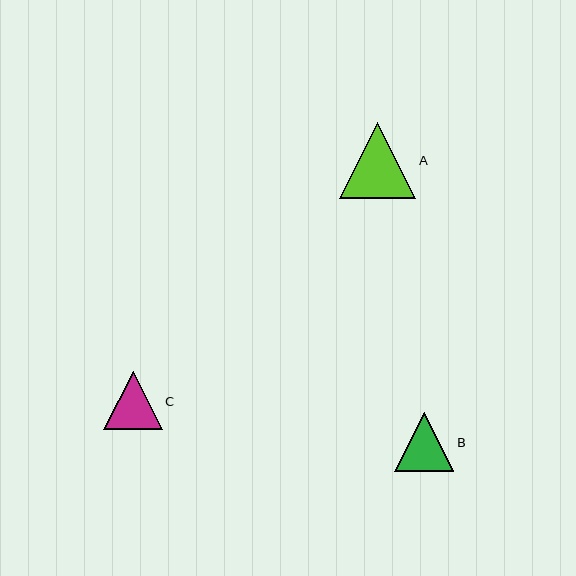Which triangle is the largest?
Triangle A is the largest with a size of approximately 76 pixels.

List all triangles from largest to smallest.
From largest to smallest: A, B, C.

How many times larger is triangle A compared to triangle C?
Triangle A is approximately 1.3 times the size of triangle C.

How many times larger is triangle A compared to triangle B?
Triangle A is approximately 1.3 times the size of triangle B.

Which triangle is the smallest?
Triangle C is the smallest with a size of approximately 59 pixels.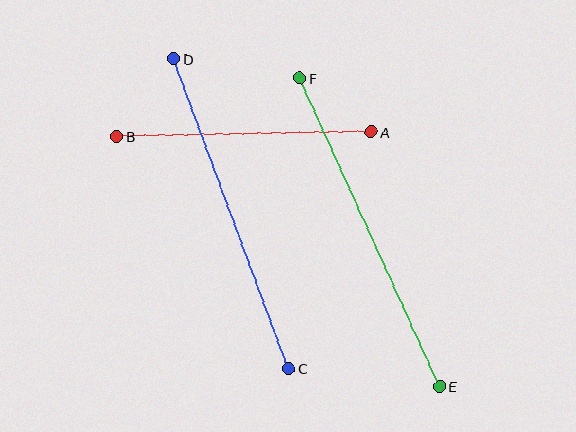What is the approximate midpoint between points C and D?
The midpoint is at approximately (231, 213) pixels.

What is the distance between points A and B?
The distance is approximately 255 pixels.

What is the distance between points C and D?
The distance is approximately 330 pixels.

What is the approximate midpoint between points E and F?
The midpoint is at approximately (370, 232) pixels.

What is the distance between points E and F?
The distance is approximately 338 pixels.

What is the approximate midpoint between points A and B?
The midpoint is at approximately (244, 134) pixels.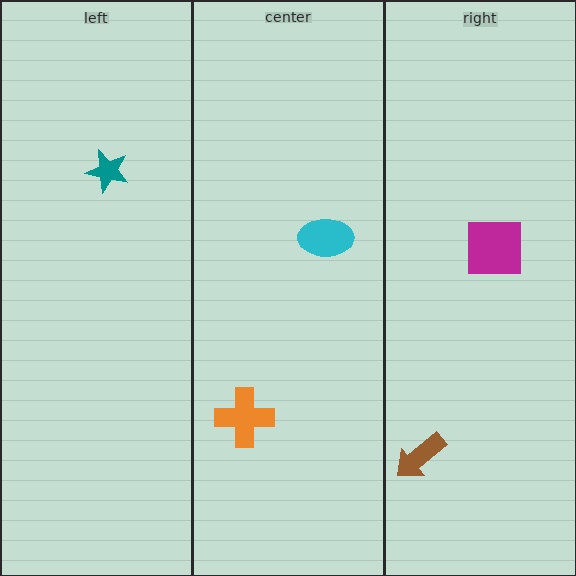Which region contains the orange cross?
The center region.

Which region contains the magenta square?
The right region.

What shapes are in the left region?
The teal star.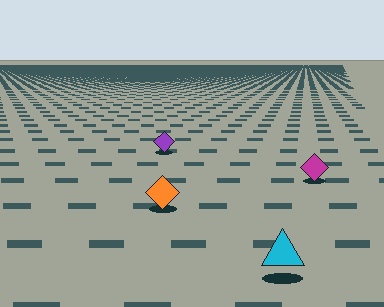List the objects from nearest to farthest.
From nearest to farthest: the cyan triangle, the orange diamond, the magenta diamond, the purple diamond.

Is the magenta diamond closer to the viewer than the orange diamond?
No. The orange diamond is closer — you can tell from the texture gradient: the ground texture is coarser near it.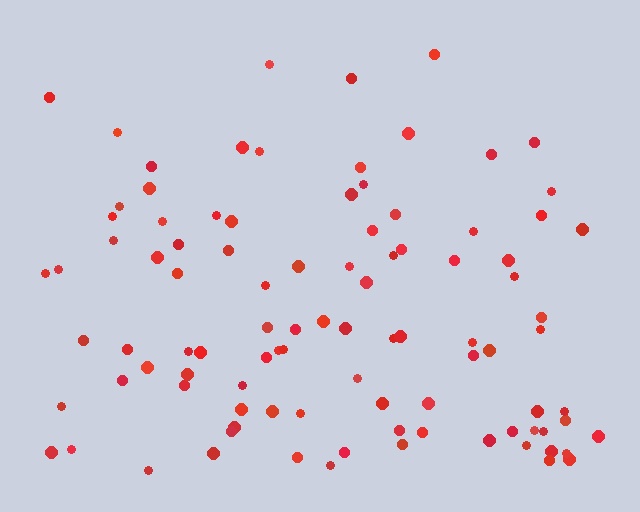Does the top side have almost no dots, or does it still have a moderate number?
Still a moderate number, just noticeably fewer than the bottom.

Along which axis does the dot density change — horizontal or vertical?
Vertical.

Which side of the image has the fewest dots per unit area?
The top.